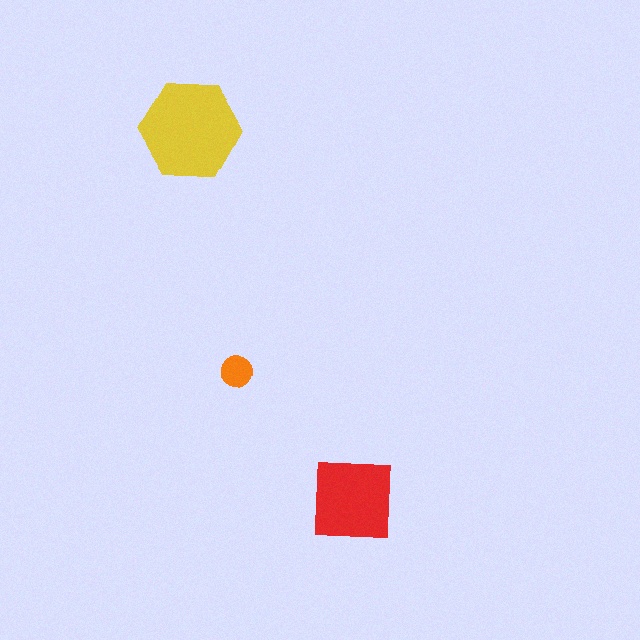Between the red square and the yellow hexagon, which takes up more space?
The yellow hexagon.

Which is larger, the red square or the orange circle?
The red square.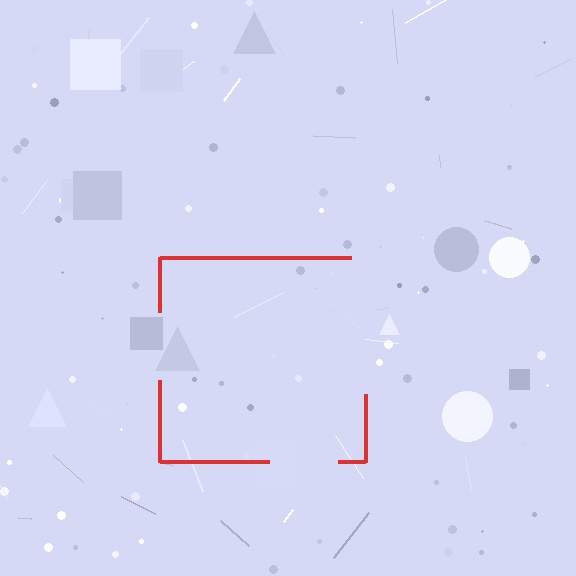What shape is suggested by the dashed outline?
The dashed outline suggests a square.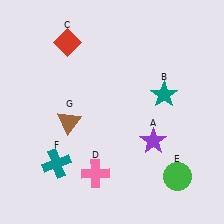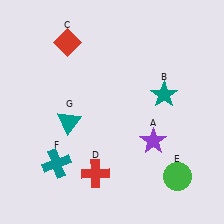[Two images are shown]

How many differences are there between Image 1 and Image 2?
There are 2 differences between the two images.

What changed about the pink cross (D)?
In Image 1, D is pink. In Image 2, it changed to red.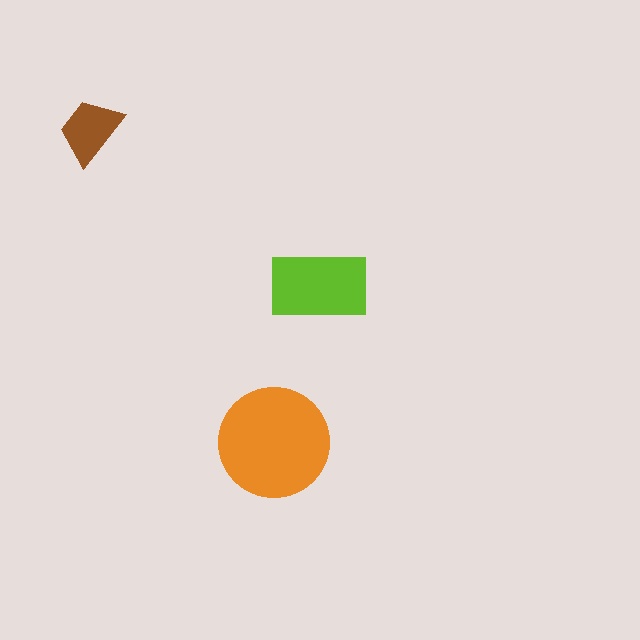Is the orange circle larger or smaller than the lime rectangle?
Larger.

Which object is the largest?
The orange circle.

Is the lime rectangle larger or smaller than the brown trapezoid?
Larger.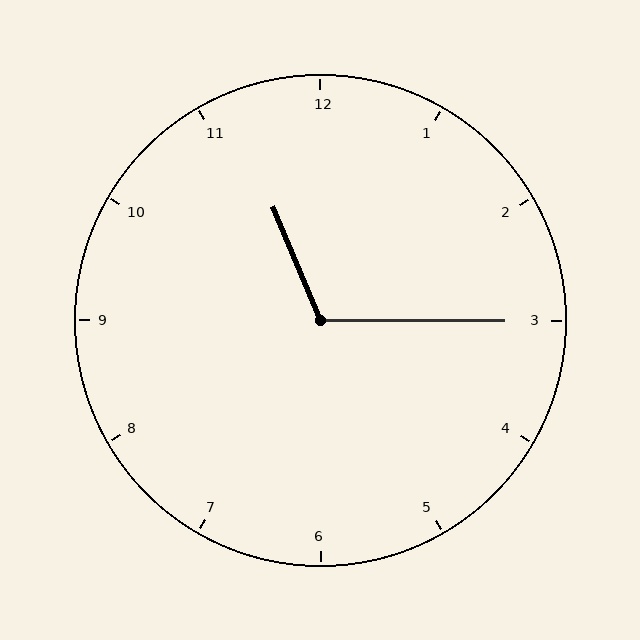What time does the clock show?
11:15.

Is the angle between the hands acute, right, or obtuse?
It is obtuse.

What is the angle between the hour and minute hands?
Approximately 112 degrees.